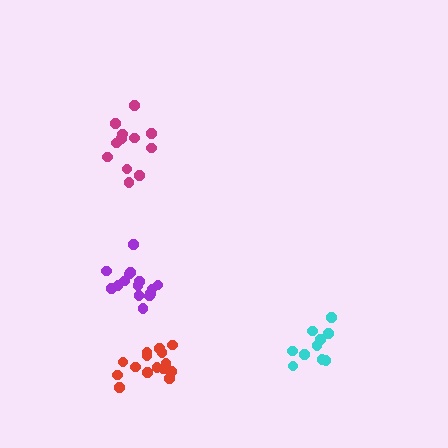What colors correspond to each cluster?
The clusters are colored: purple, magenta, red, cyan.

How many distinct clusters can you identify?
There are 4 distinct clusters.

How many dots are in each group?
Group 1: 15 dots, Group 2: 12 dots, Group 3: 15 dots, Group 4: 10 dots (52 total).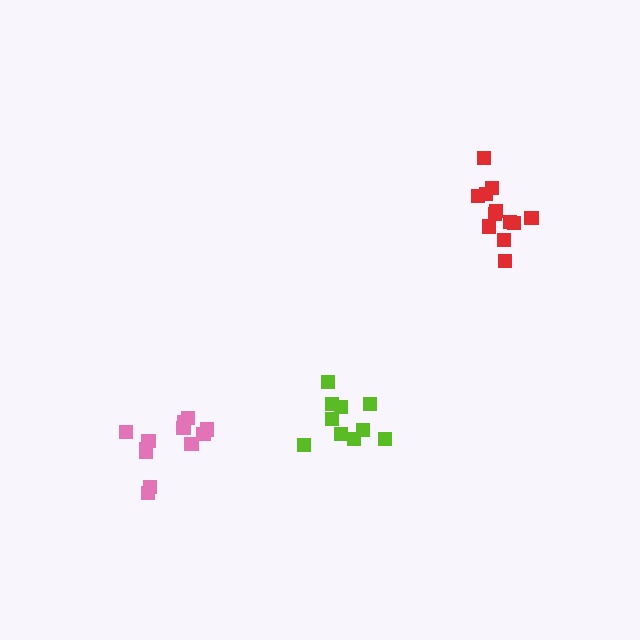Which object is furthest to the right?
The red cluster is rightmost.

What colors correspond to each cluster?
The clusters are colored: red, lime, pink.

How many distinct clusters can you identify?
There are 3 distinct clusters.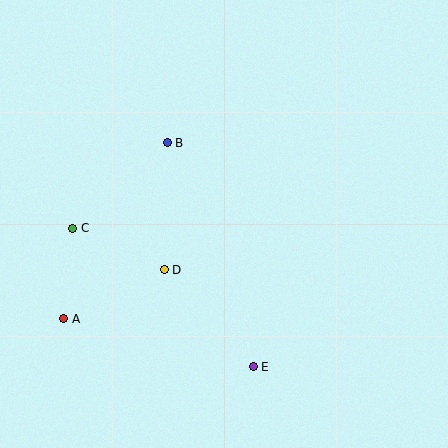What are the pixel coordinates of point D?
Point D is at (164, 270).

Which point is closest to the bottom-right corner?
Point E is closest to the bottom-right corner.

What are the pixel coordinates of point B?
Point B is at (167, 143).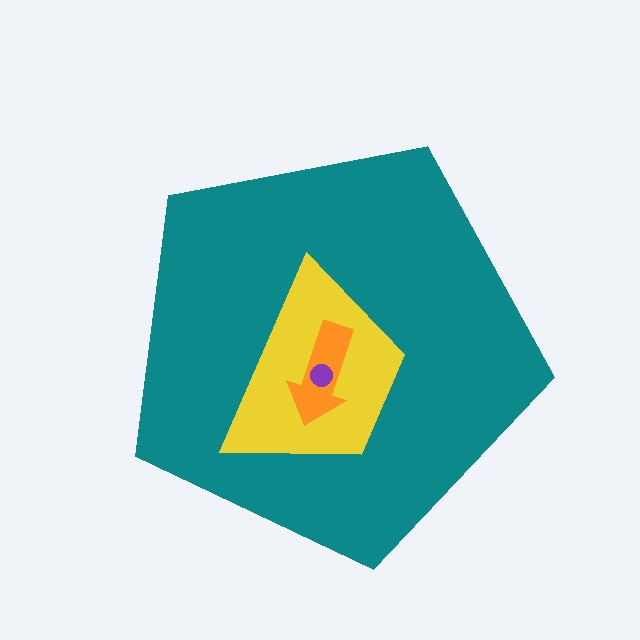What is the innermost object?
The purple circle.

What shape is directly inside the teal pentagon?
The yellow trapezoid.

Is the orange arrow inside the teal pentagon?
Yes.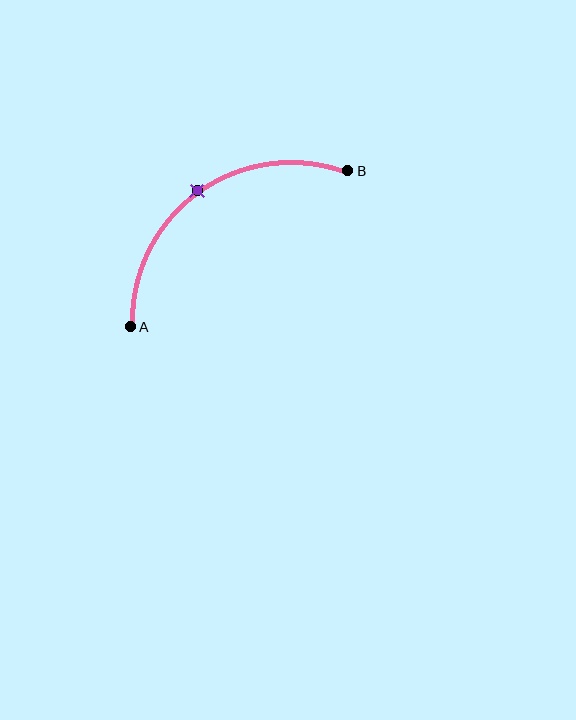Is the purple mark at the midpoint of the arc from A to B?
Yes. The purple mark lies on the arc at equal arc-length from both A and B — it is the arc midpoint.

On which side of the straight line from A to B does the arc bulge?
The arc bulges above and to the left of the straight line connecting A and B.